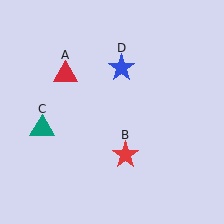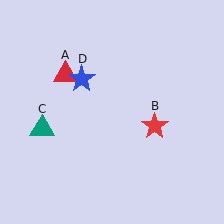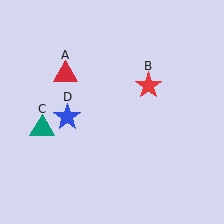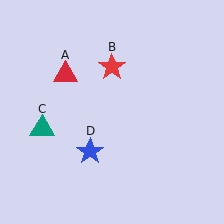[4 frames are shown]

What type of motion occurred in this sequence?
The red star (object B), blue star (object D) rotated counterclockwise around the center of the scene.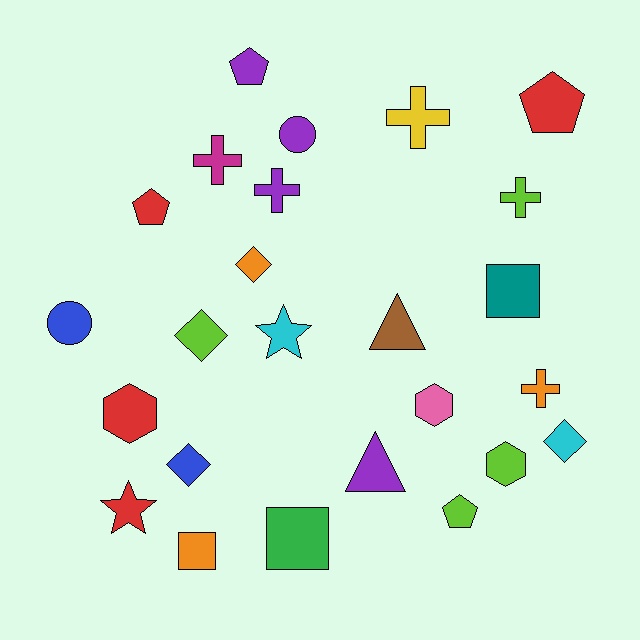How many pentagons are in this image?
There are 4 pentagons.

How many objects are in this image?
There are 25 objects.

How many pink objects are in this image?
There is 1 pink object.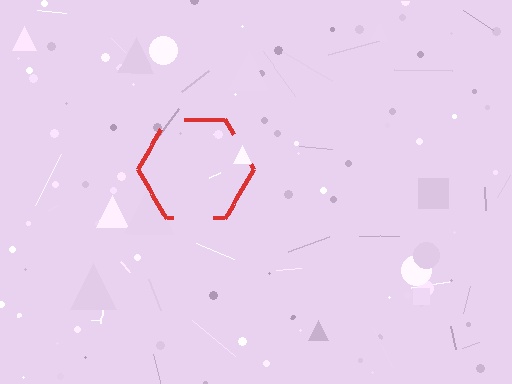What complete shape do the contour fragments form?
The contour fragments form a hexagon.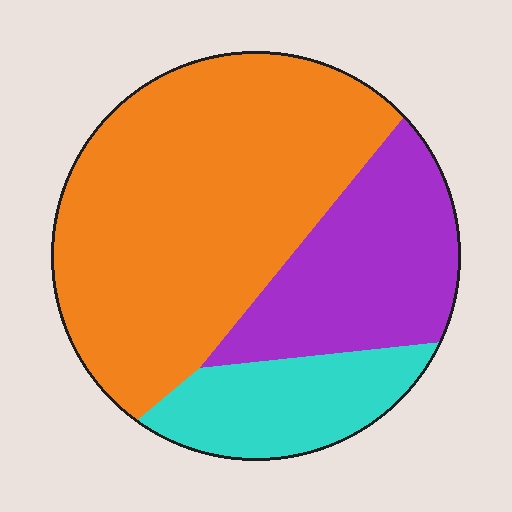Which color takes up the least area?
Cyan, at roughly 15%.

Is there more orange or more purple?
Orange.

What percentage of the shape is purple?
Purple takes up about one quarter (1/4) of the shape.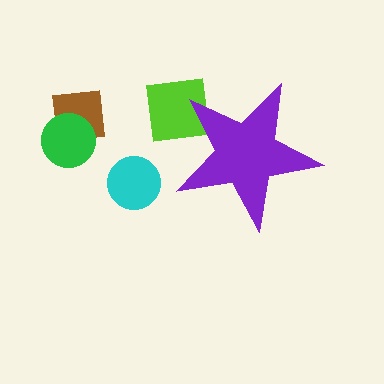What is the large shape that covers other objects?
A purple star.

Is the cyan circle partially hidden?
No, the cyan circle is fully visible.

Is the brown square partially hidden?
No, the brown square is fully visible.